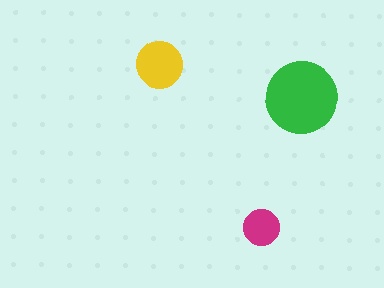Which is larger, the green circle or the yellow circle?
The green one.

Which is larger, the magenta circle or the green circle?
The green one.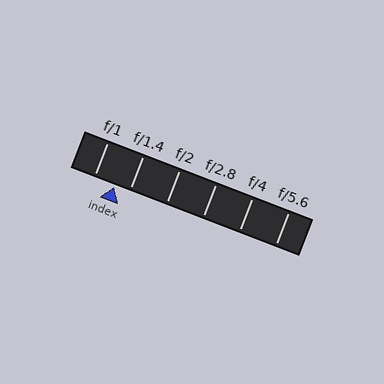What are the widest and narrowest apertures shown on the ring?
The widest aperture shown is f/1 and the narrowest is f/5.6.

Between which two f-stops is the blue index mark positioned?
The index mark is between f/1 and f/1.4.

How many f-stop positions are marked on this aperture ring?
There are 6 f-stop positions marked.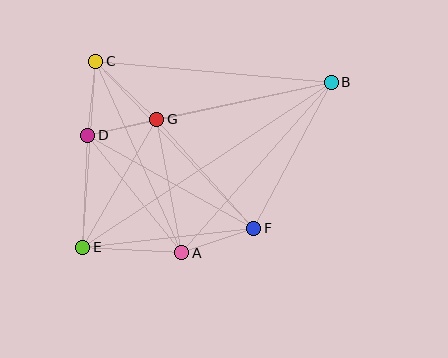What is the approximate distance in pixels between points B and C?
The distance between B and C is approximately 237 pixels.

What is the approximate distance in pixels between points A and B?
The distance between A and B is approximately 227 pixels.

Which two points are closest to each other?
Points D and G are closest to each other.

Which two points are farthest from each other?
Points B and E are farthest from each other.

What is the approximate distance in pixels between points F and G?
The distance between F and G is approximately 146 pixels.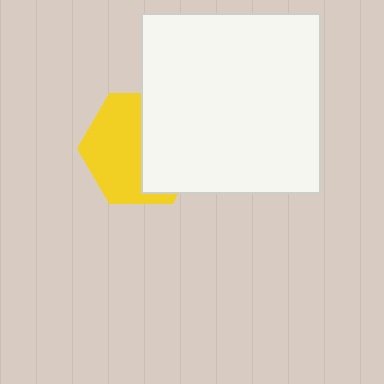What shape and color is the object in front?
The object in front is a white square.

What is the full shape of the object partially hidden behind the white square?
The partially hidden object is a yellow hexagon.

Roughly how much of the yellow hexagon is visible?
About half of it is visible (roughly 54%).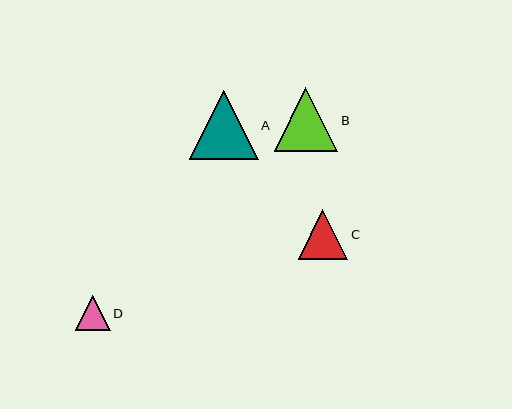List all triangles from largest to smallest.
From largest to smallest: A, B, C, D.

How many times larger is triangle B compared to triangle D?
Triangle B is approximately 1.8 times the size of triangle D.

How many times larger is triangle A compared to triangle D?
Triangle A is approximately 1.9 times the size of triangle D.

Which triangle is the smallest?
Triangle D is the smallest with a size of approximately 35 pixels.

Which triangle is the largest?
Triangle A is the largest with a size of approximately 69 pixels.